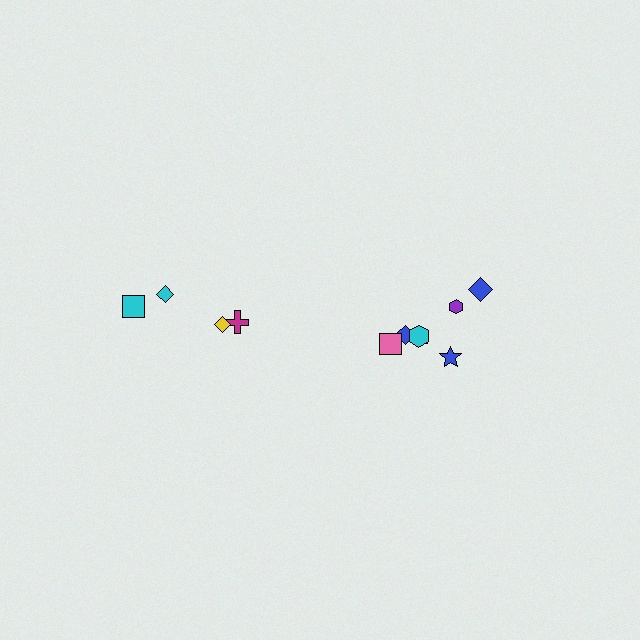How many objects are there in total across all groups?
There are 11 objects.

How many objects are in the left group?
There are 4 objects.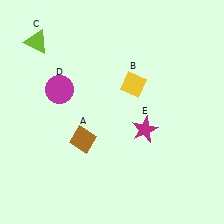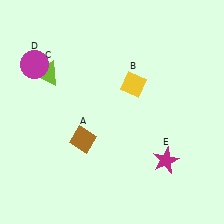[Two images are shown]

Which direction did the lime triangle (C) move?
The lime triangle (C) moved down.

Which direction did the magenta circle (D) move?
The magenta circle (D) moved left.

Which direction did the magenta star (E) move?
The magenta star (E) moved down.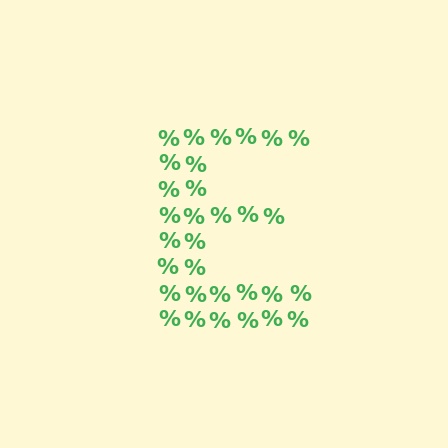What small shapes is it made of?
It is made of small percent signs.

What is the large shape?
The large shape is the letter E.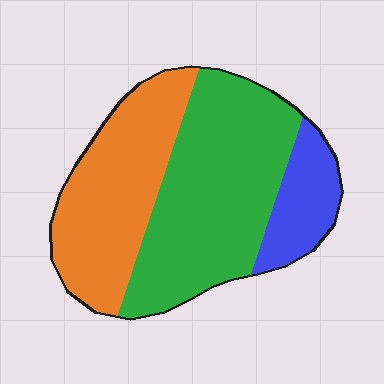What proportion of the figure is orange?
Orange covers 36% of the figure.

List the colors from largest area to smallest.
From largest to smallest: green, orange, blue.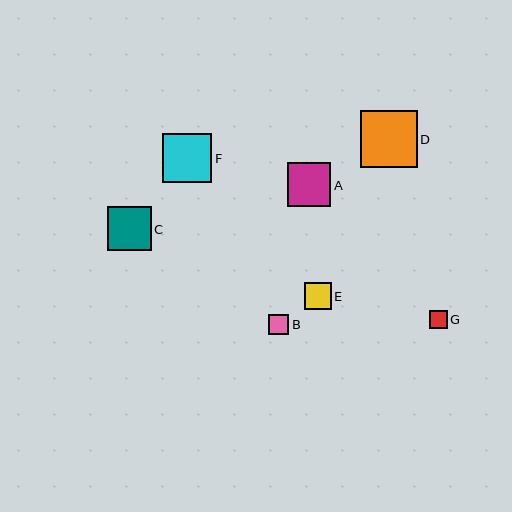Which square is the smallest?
Square G is the smallest with a size of approximately 18 pixels.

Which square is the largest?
Square D is the largest with a size of approximately 57 pixels.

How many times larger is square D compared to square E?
Square D is approximately 2.1 times the size of square E.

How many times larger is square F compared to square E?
Square F is approximately 1.8 times the size of square E.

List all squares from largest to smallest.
From largest to smallest: D, F, C, A, E, B, G.